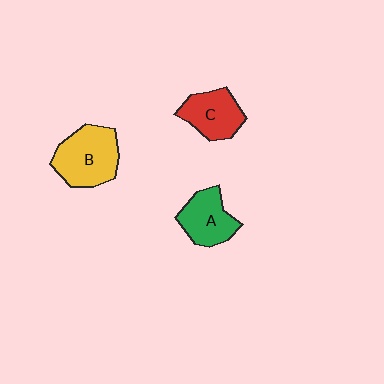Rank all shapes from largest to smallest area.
From largest to smallest: B (yellow), C (red), A (green).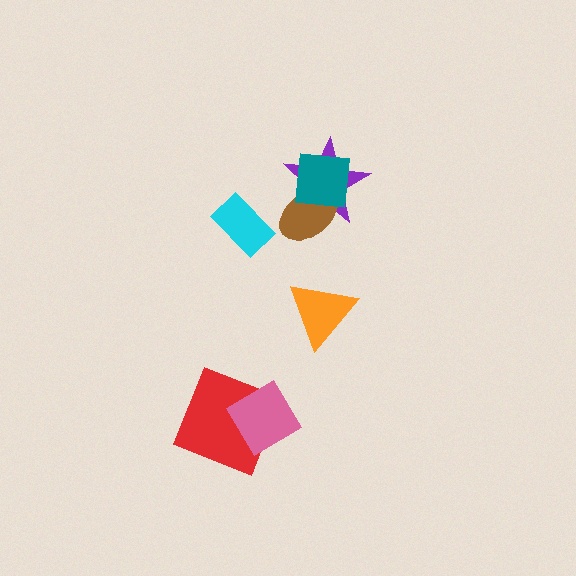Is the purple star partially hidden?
Yes, it is partially covered by another shape.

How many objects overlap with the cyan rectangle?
0 objects overlap with the cyan rectangle.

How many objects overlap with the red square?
1 object overlaps with the red square.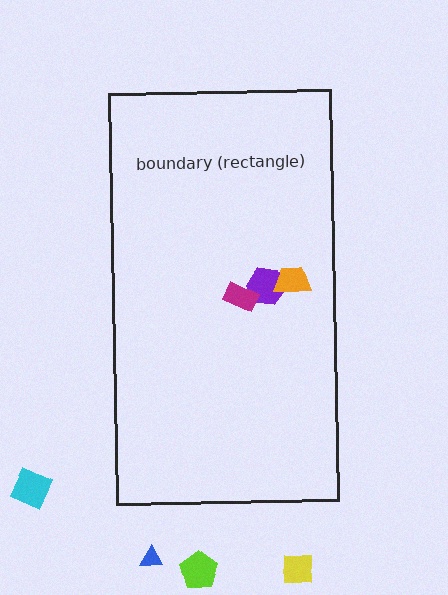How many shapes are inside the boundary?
3 inside, 4 outside.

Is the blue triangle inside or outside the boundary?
Outside.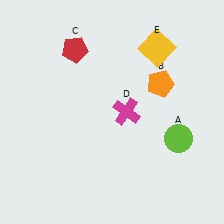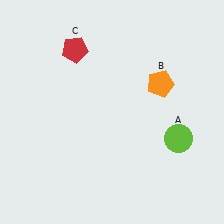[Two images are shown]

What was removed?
The magenta cross (D), the yellow square (E) were removed in Image 2.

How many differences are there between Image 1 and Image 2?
There are 2 differences between the two images.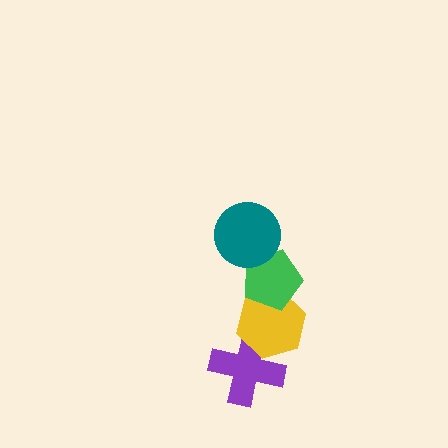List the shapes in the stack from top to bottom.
From top to bottom: the teal circle, the green pentagon, the yellow hexagon, the purple cross.